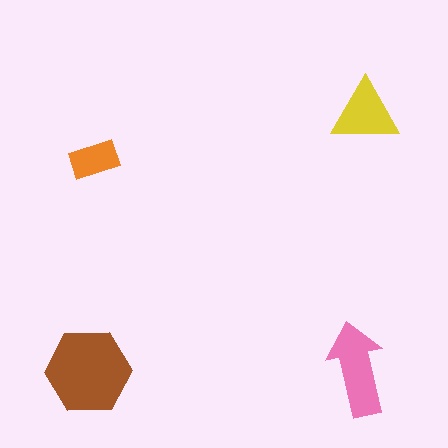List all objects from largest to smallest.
The brown hexagon, the pink arrow, the yellow triangle, the orange rectangle.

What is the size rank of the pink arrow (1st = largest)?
2nd.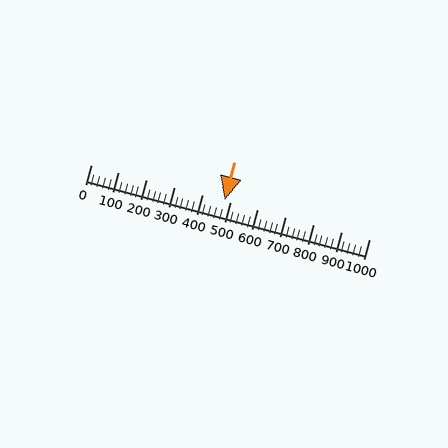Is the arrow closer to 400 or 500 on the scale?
The arrow is closer to 500.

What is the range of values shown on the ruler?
The ruler shows values from 0 to 1000.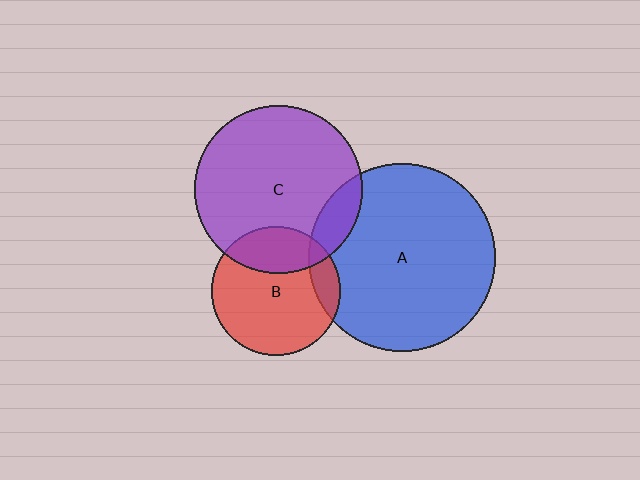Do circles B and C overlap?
Yes.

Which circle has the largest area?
Circle A (blue).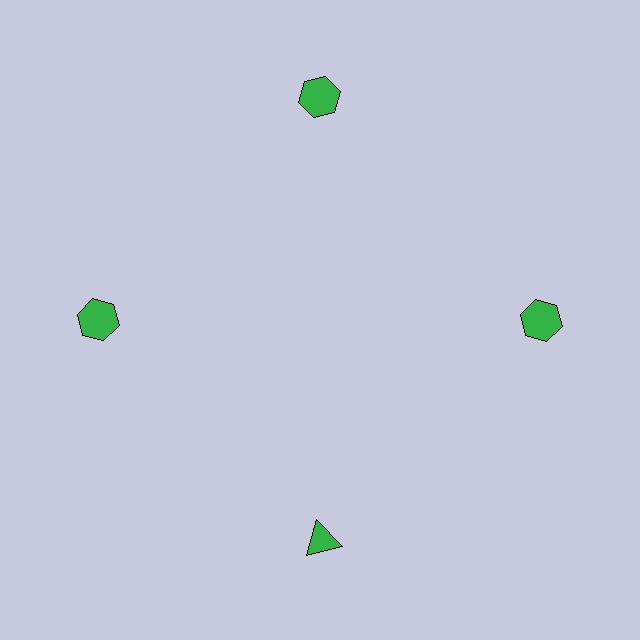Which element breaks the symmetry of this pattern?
The green triangle at roughly the 6 o'clock position breaks the symmetry. All other shapes are green hexagons.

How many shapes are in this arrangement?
There are 4 shapes arranged in a ring pattern.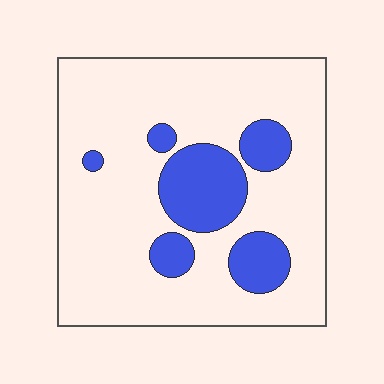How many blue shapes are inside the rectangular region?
6.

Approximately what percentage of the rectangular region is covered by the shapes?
Approximately 20%.